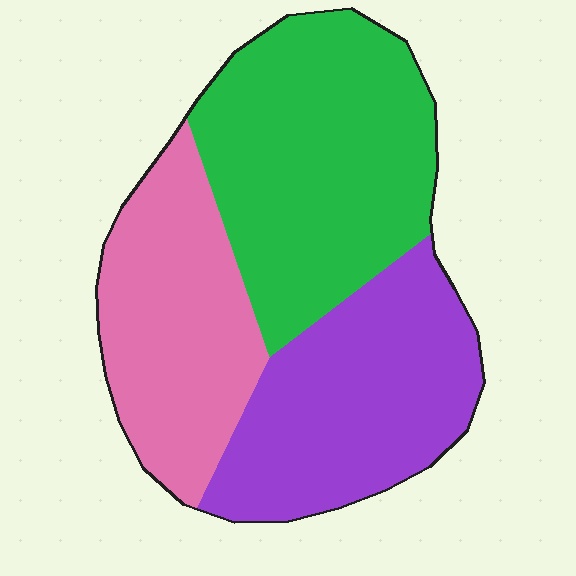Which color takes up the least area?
Pink, at roughly 30%.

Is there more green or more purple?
Green.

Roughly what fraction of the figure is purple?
Purple takes up between a sixth and a third of the figure.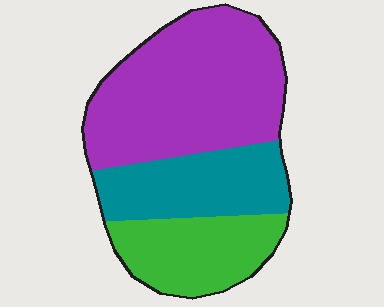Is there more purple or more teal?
Purple.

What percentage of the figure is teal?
Teal takes up about one quarter (1/4) of the figure.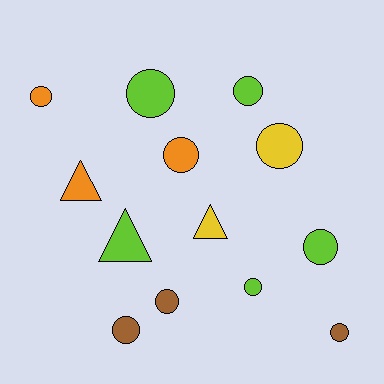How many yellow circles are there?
There is 1 yellow circle.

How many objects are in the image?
There are 13 objects.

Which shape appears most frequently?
Circle, with 10 objects.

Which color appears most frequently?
Lime, with 5 objects.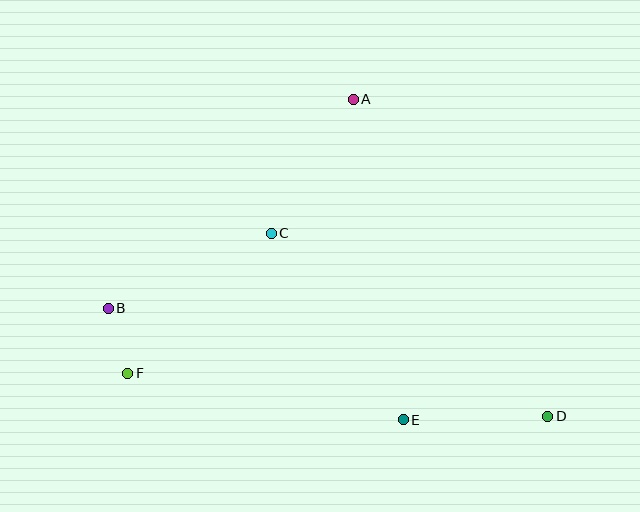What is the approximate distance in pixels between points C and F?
The distance between C and F is approximately 200 pixels.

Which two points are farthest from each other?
Points B and D are farthest from each other.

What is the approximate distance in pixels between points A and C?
The distance between A and C is approximately 157 pixels.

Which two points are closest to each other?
Points B and F are closest to each other.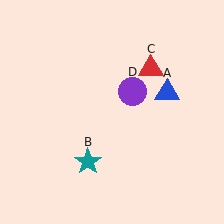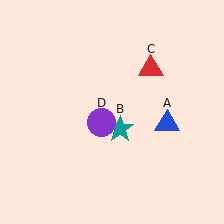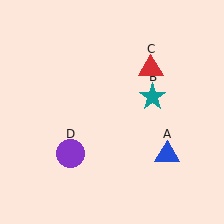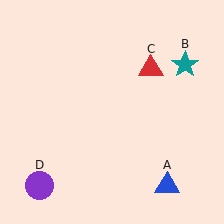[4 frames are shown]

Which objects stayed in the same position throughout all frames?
Red triangle (object C) remained stationary.